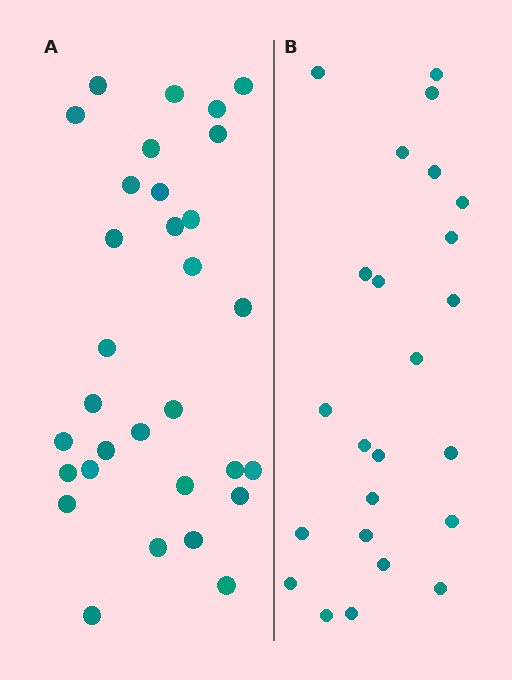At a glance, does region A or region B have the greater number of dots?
Region A (the left region) has more dots.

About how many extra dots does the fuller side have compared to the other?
Region A has roughly 8 or so more dots than region B.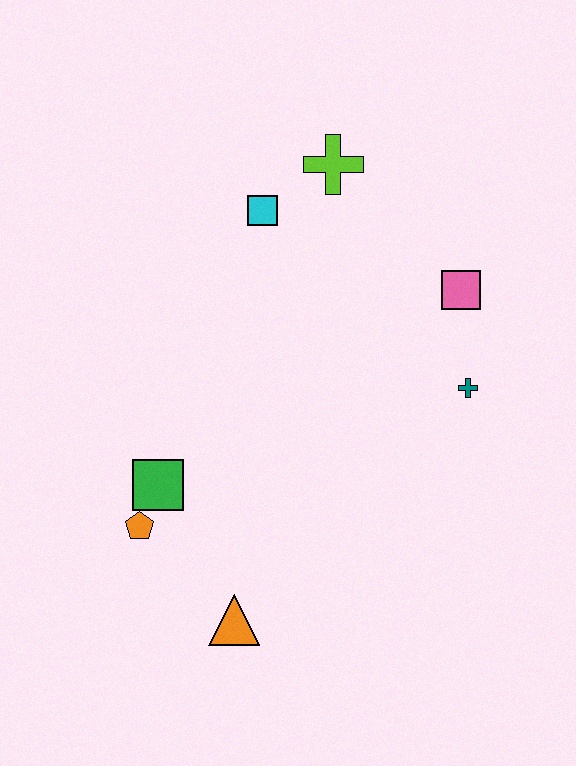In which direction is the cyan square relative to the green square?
The cyan square is above the green square.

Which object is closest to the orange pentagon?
The green square is closest to the orange pentagon.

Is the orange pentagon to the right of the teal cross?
No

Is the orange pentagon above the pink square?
No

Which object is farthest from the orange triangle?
The lime cross is farthest from the orange triangle.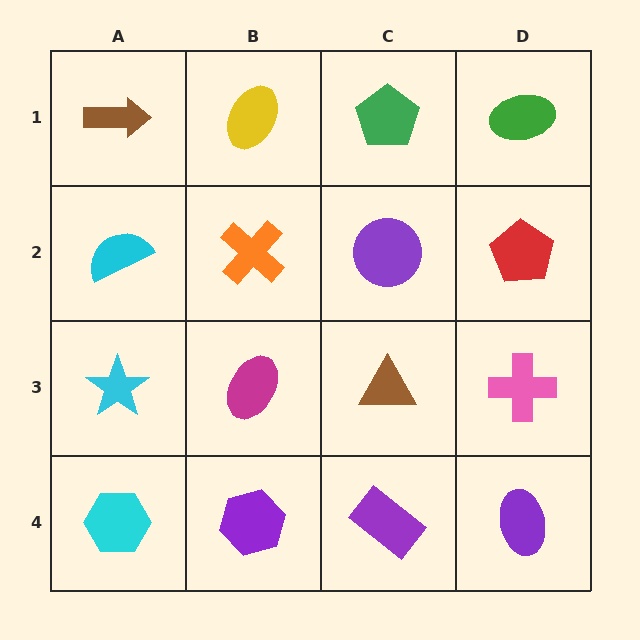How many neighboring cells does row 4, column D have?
2.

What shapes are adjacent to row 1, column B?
An orange cross (row 2, column B), a brown arrow (row 1, column A), a green pentagon (row 1, column C).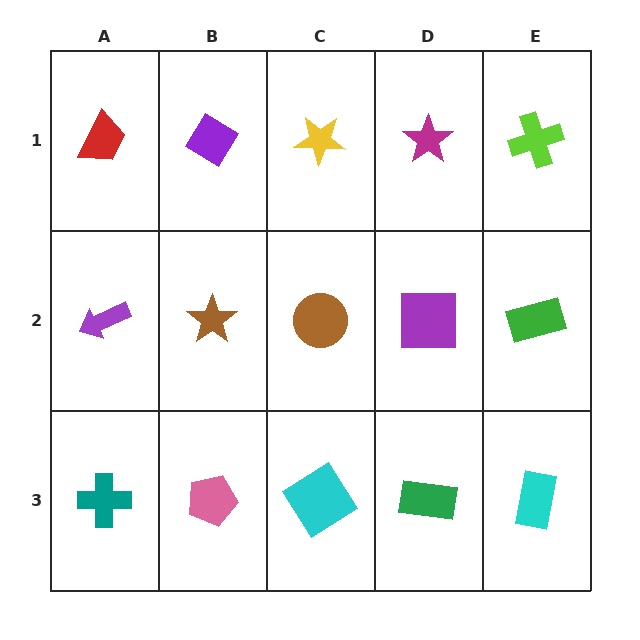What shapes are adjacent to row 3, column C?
A brown circle (row 2, column C), a pink pentagon (row 3, column B), a green rectangle (row 3, column D).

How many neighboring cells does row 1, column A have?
2.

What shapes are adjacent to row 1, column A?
A purple arrow (row 2, column A), a purple diamond (row 1, column B).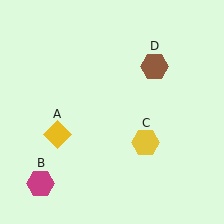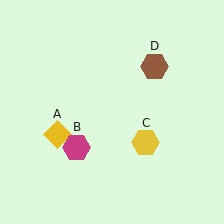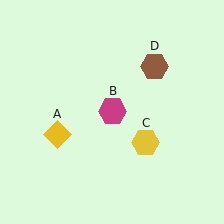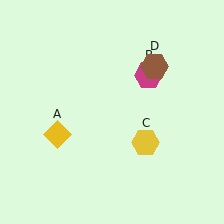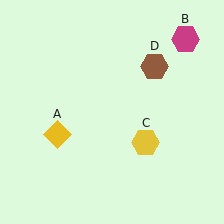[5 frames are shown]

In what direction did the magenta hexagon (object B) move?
The magenta hexagon (object B) moved up and to the right.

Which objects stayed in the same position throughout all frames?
Yellow diamond (object A) and yellow hexagon (object C) and brown hexagon (object D) remained stationary.